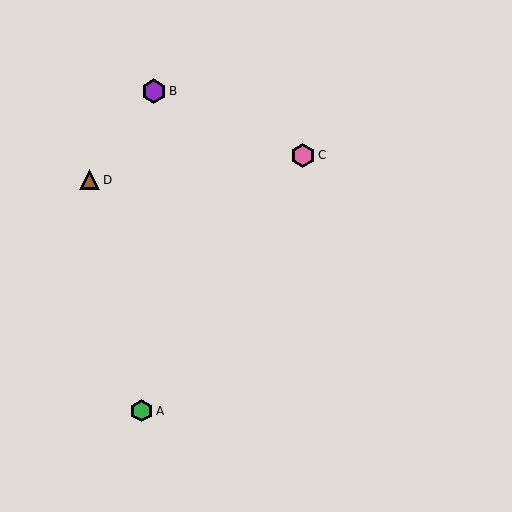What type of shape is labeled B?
Shape B is a purple hexagon.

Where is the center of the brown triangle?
The center of the brown triangle is at (89, 180).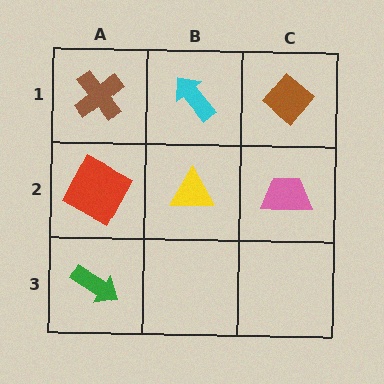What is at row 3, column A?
A green arrow.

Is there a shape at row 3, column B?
No, that cell is empty.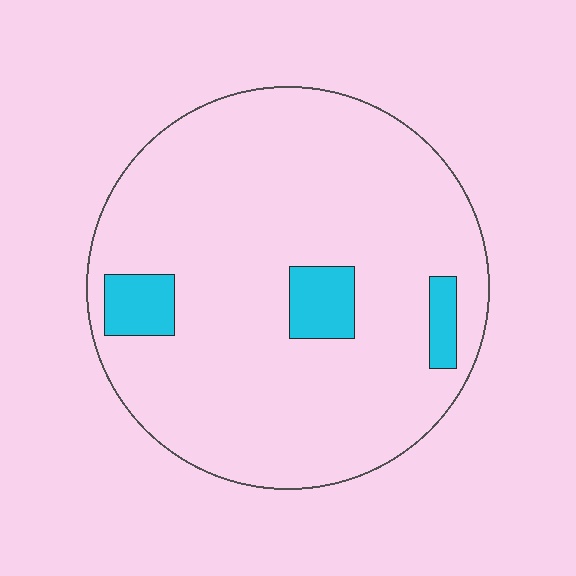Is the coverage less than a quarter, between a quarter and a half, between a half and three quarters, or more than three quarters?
Less than a quarter.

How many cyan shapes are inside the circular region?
3.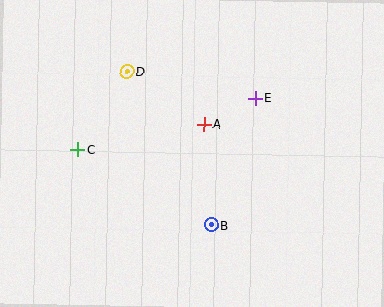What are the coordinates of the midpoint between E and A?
The midpoint between E and A is at (230, 111).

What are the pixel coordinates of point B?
Point B is at (211, 225).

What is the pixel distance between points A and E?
The distance between A and E is 58 pixels.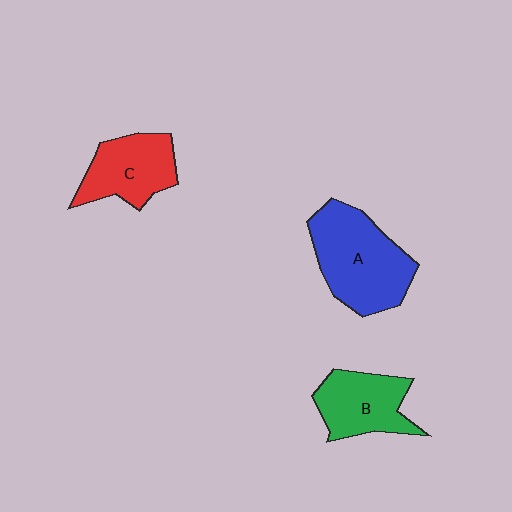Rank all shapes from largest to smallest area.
From largest to smallest: A (blue), C (red), B (green).